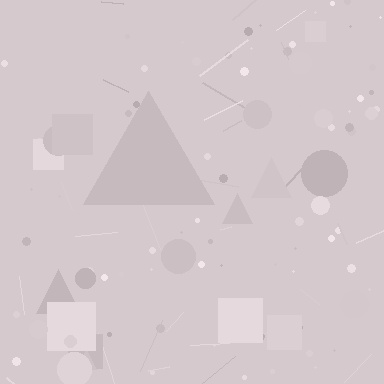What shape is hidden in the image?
A triangle is hidden in the image.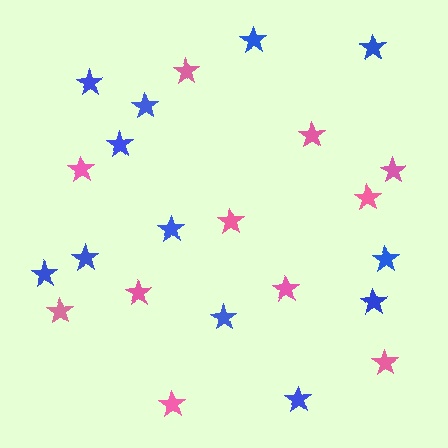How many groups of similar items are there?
There are 2 groups: one group of pink stars (11) and one group of blue stars (12).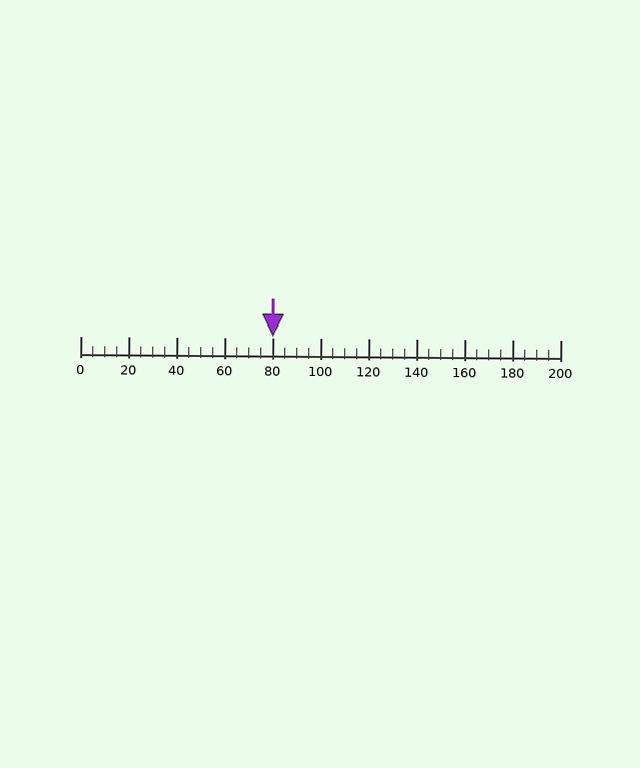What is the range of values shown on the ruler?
The ruler shows values from 0 to 200.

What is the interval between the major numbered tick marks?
The major tick marks are spaced 20 units apart.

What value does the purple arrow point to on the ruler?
The purple arrow points to approximately 80.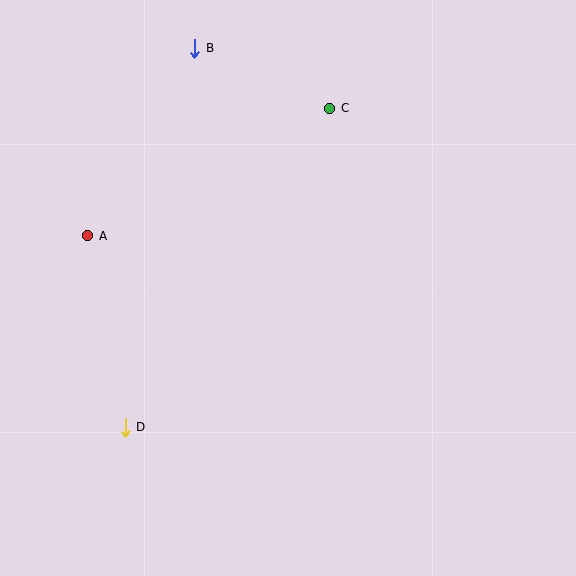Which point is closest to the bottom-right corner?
Point D is closest to the bottom-right corner.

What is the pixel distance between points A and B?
The distance between A and B is 216 pixels.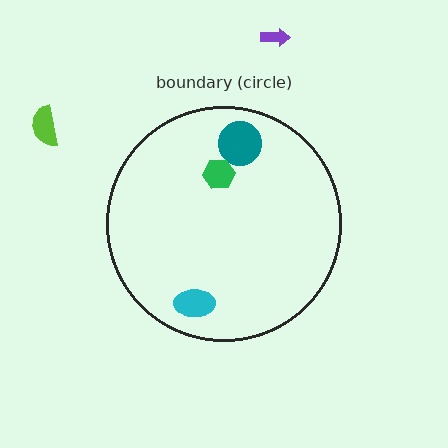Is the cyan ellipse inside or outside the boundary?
Inside.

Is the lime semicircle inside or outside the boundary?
Outside.